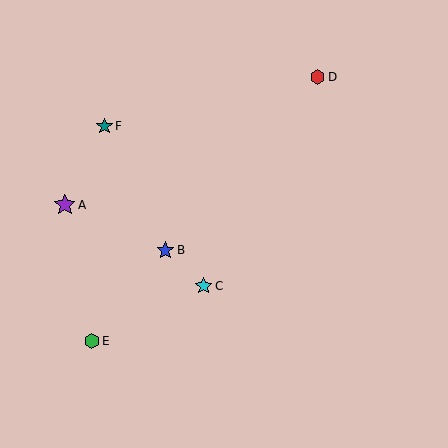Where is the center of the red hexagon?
The center of the red hexagon is at (318, 77).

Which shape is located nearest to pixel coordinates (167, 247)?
The blue star (labeled B) at (165, 250) is nearest to that location.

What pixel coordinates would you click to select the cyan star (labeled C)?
Click at (204, 286) to select the cyan star C.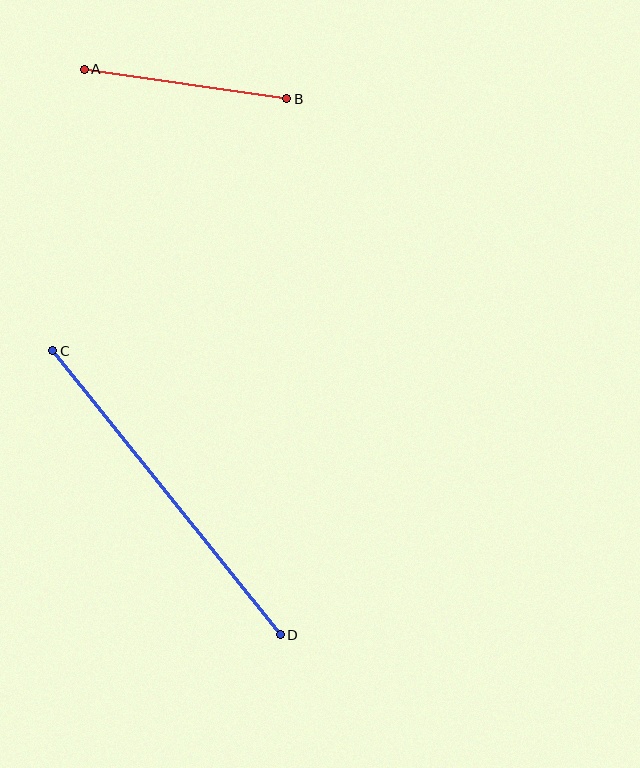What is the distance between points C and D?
The distance is approximately 364 pixels.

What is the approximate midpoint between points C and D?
The midpoint is at approximately (166, 493) pixels.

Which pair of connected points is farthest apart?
Points C and D are farthest apart.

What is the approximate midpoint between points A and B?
The midpoint is at approximately (185, 84) pixels.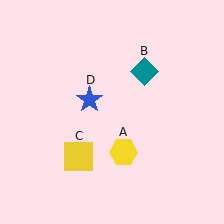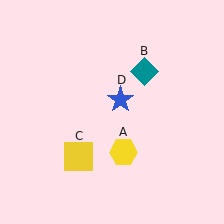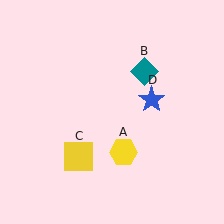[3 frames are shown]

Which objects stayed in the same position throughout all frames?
Yellow hexagon (object A) and teal diamond (object B) and yellow square (object C) remained stationary.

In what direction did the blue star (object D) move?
The blue star (object D) moved right.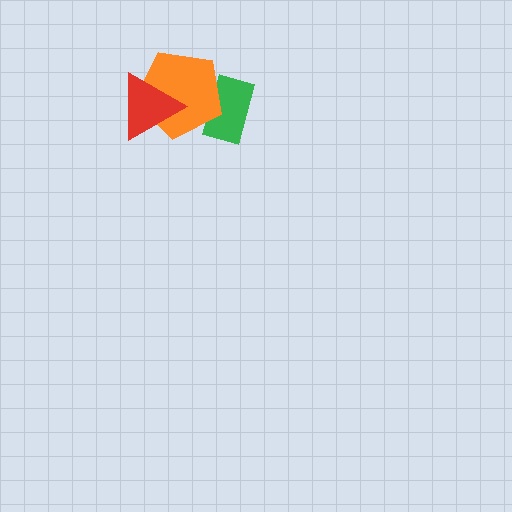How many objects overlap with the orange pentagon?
2 objects overlap with the orange pentagon.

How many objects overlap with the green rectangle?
1 object overlaps with the green rectangle.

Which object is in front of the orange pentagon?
The red triangle is in front of the orange pentagon.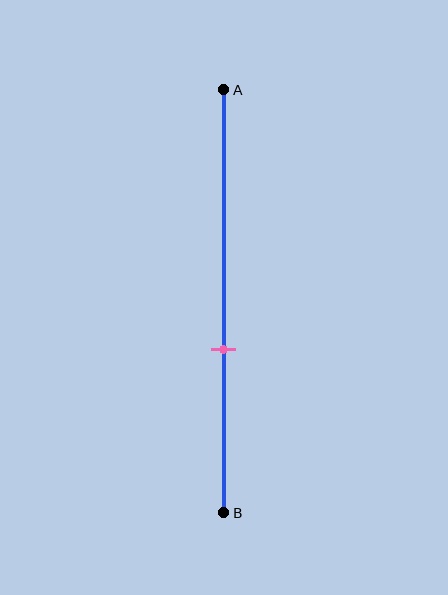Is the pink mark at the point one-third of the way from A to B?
No, the mark is at about 60% from A, not at the 33% one-third point.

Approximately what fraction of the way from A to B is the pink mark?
The pink mark is approximately 60% of the way from A to B.